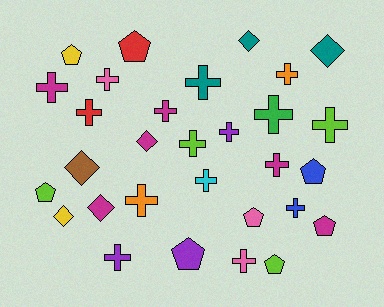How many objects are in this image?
There are 30 objects.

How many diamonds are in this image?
There are 6 diamonds.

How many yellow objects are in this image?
There are 2 yellow objects.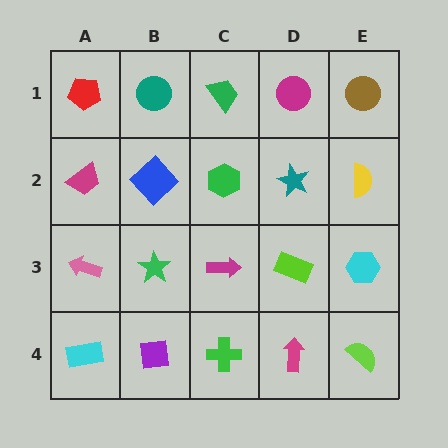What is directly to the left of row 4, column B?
A cyan rectangle.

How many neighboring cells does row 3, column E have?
3.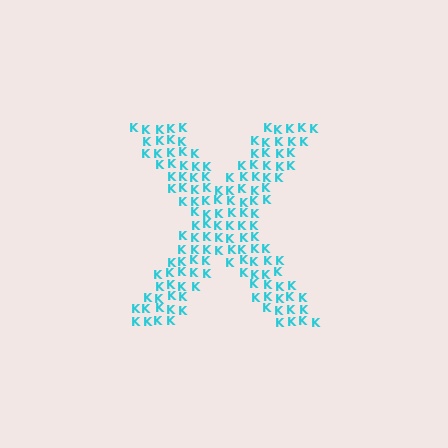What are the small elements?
The small elements are letter K's.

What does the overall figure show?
The overall figure shows the letter X.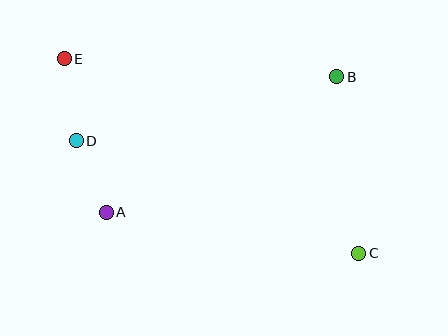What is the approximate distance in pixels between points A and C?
The distance between A and C is approximately 256 pixels.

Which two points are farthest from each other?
Points C and E are farthest from each other.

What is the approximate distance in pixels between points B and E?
The distance between B and E is approximately 273 pixels.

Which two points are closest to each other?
Points A and D are closest to each other.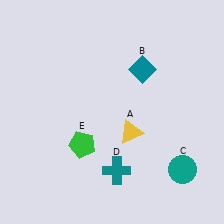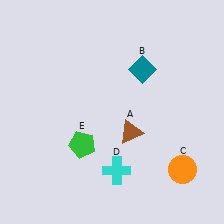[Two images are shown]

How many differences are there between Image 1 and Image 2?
There are 3 differences between the two images.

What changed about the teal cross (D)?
In Image 1, D is teal. In Image 2, it changed to cyan.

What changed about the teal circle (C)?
In Image 1, C is teal. In Image 2, it changed to orange.